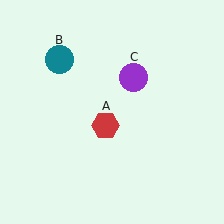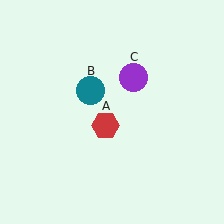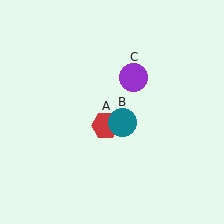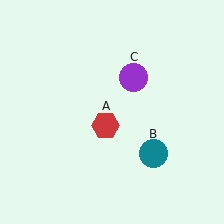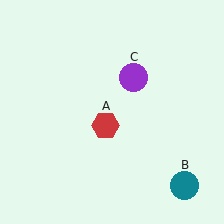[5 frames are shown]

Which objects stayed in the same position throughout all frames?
Red hexagon (object A) and purple circle (object C) remained stationary.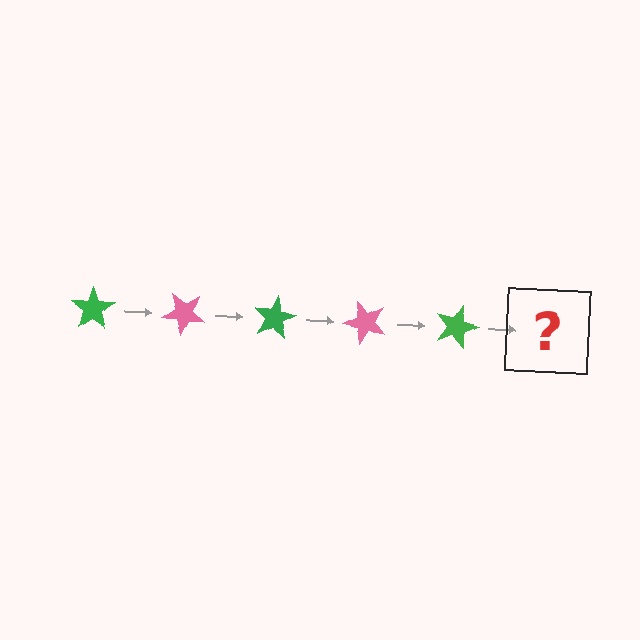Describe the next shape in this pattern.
It should be a pink star, rotated 200 degrees from the start.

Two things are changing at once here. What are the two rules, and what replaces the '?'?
The two rules are that it rotates 40 degrees each step and the color cycles through green and pink. The '?' should be a pink star, rotated 200 degrees from the start.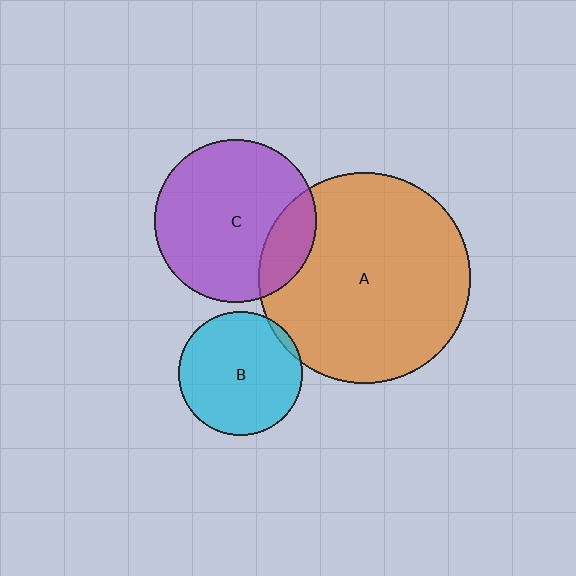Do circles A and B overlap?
Yes.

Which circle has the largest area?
Circle A (orange).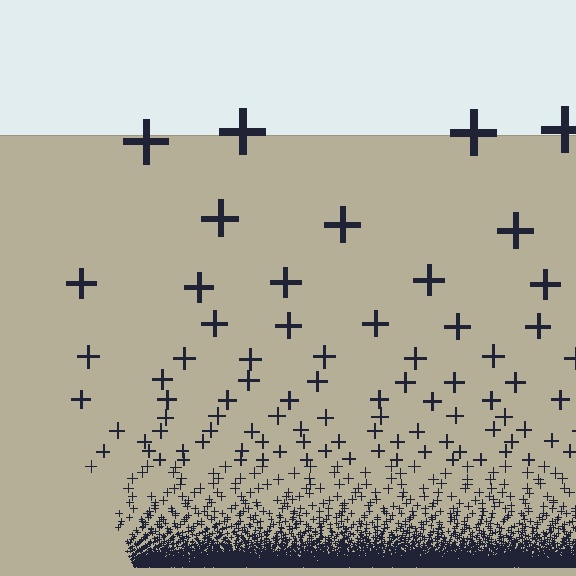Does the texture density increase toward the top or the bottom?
Density increases toward the bottom.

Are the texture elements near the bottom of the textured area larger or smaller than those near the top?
Smaller. The gradient is inverted — elements near the bottom are smaller and denser.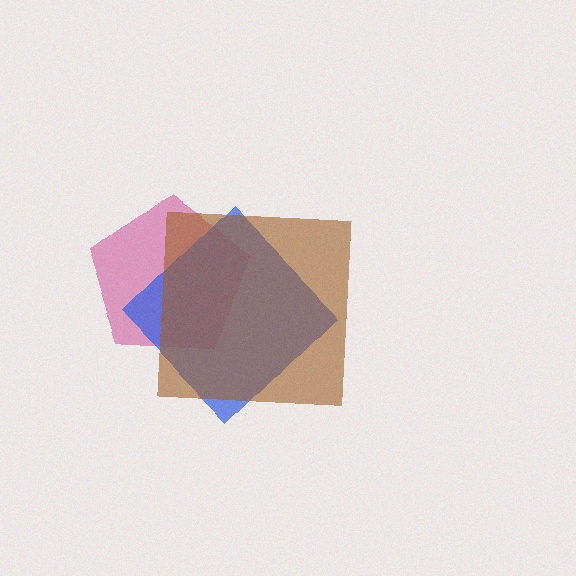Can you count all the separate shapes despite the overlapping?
Yes, there are 3 separate shapes.